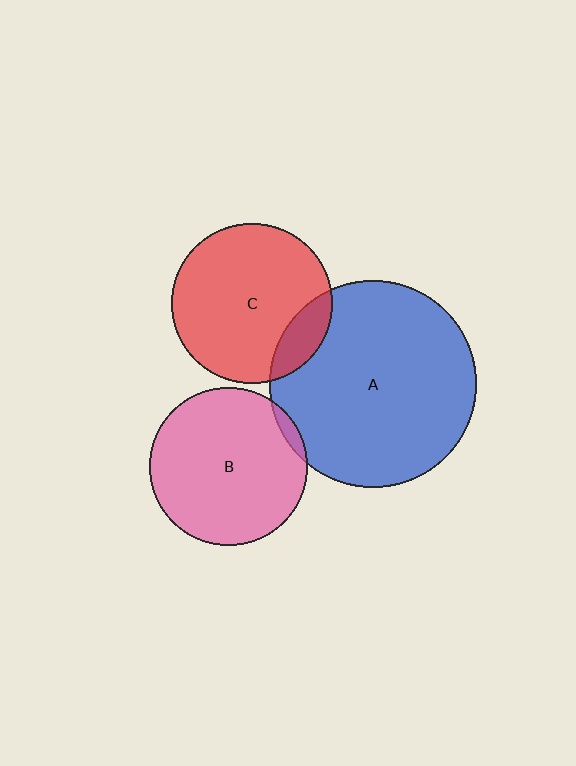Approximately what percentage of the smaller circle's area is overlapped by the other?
Approximately 15%.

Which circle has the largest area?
Circle A (blue).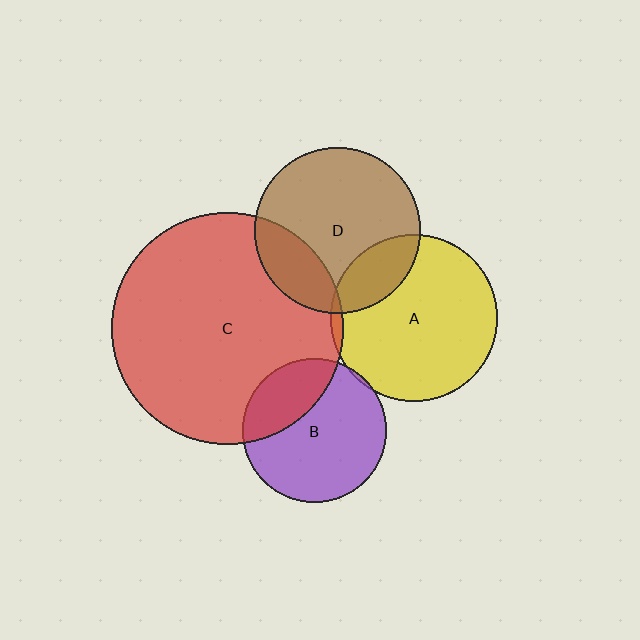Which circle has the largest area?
Circle C (red).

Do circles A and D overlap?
Yes.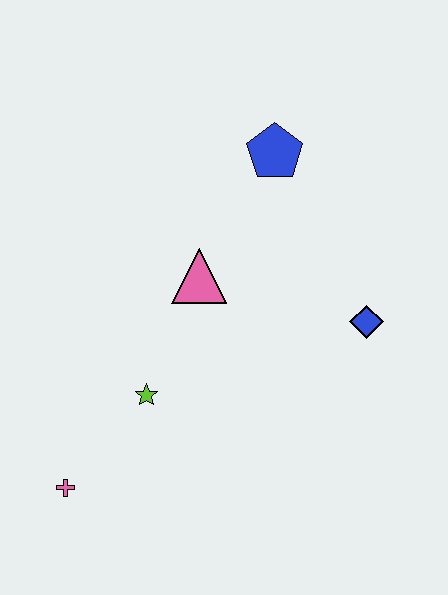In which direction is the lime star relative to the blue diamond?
The lime star is to the left of the blue diamond.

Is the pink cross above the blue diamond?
No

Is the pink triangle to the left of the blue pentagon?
Yes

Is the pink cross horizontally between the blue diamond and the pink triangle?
No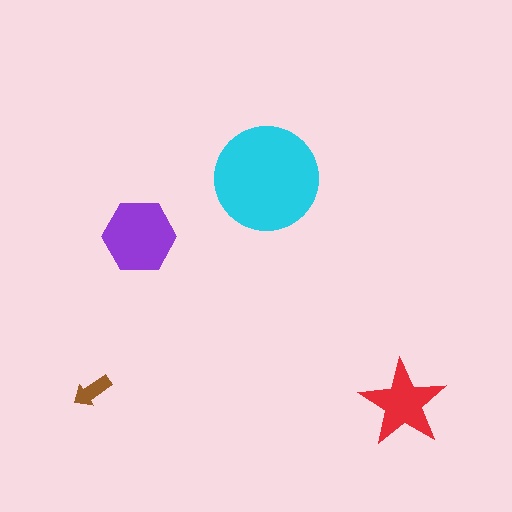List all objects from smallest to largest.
The brown arrow, the red star, the purple hexagon, the cyan circle.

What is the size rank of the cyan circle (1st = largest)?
1st.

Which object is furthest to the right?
The red star is rightmost.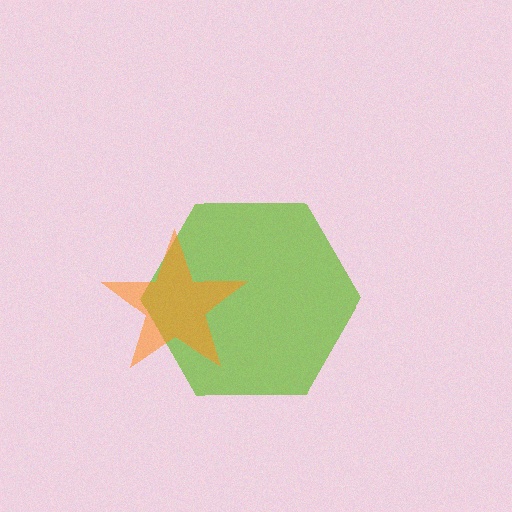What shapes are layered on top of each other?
The layered shapes are: a lime hexagon, an orange star.